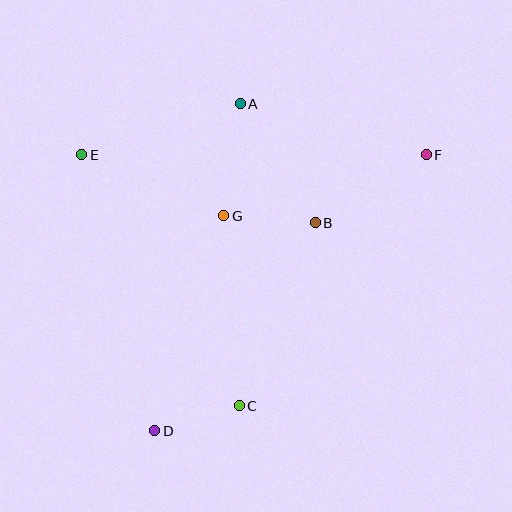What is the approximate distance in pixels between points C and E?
The distance between C and E is approximately 297 pixels.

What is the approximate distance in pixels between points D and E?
The distance between D and E is approximately 286 pixels.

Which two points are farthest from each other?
Points D and F are farthest from each other.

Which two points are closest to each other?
Points C and D are closest to each other.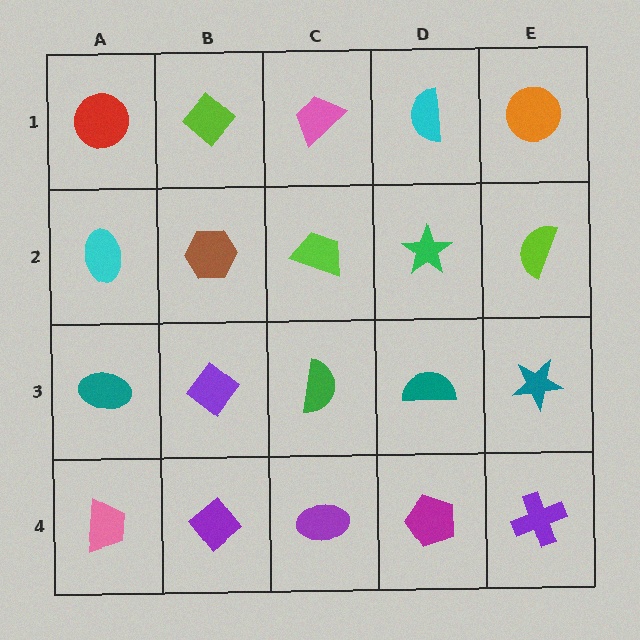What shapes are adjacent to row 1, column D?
A green star (row 2, column D), a pink trapezoid (row 1, column C), an orange circle (row 1, column E).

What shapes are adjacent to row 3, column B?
A brown hexagon (row 2, column B), a purple diamond (row 4, column B), a teal ellipse (row 3, column A), a green semicircle (row 3, column C).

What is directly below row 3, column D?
A magenta pentagon.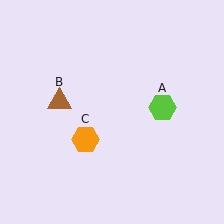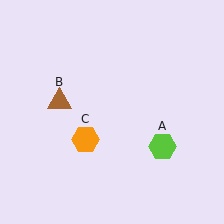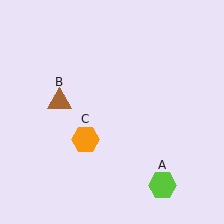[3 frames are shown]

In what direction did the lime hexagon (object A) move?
The lime hexagon (object A) moved down.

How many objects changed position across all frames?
1 object changed position: lime hexagon (object A).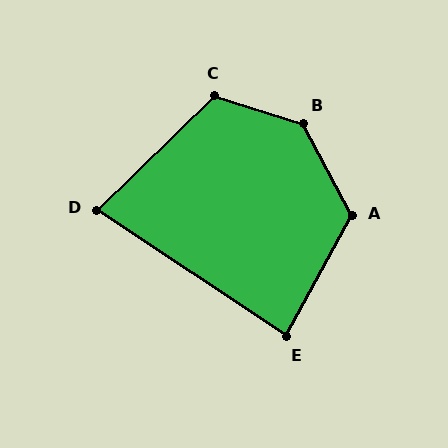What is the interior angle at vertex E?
Approximately 85 degrees (approximately right).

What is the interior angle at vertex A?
Approximately 124 degrees (obtuse).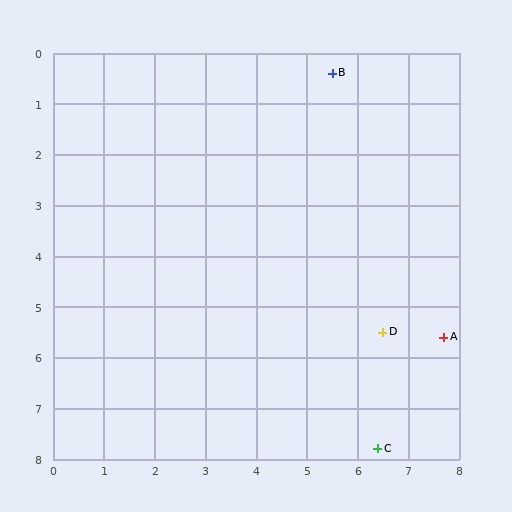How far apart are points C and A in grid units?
Points C and A are about 2.6 grid units apart.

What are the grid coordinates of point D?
Point D is at approximately (6.5, 5.5).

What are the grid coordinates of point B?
Point B is at approximately (5.5, 0.4).